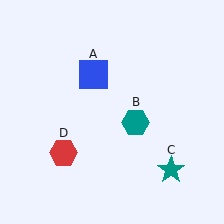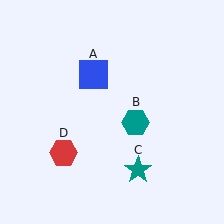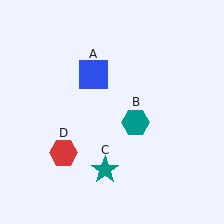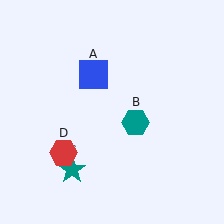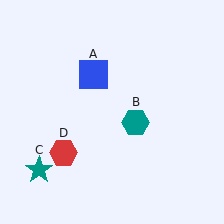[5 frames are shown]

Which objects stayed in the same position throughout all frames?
Blue square (object A) and teal hexagon (object B) and red hexagon (object D) remained stationary.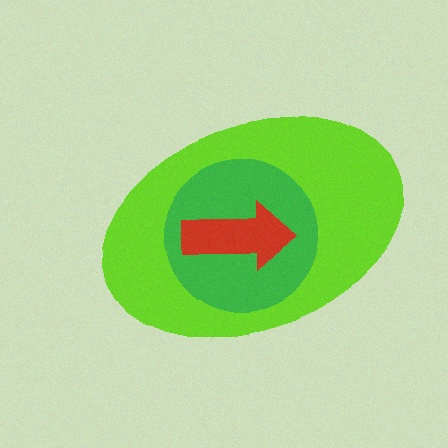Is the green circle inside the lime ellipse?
Yes.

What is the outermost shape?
The lime ellipse.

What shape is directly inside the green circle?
The red arrow.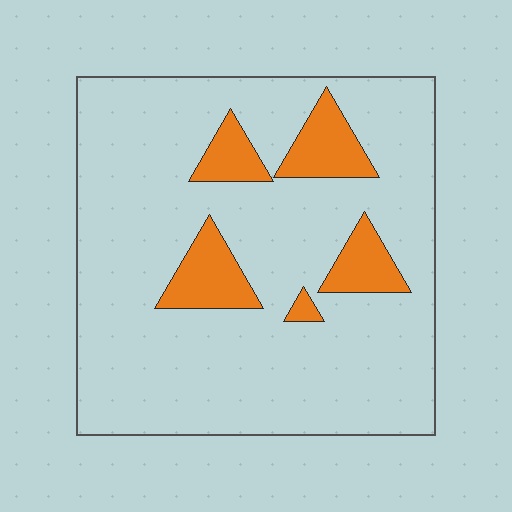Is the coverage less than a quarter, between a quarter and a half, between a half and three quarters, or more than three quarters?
Less than a quarter.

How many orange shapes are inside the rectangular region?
5.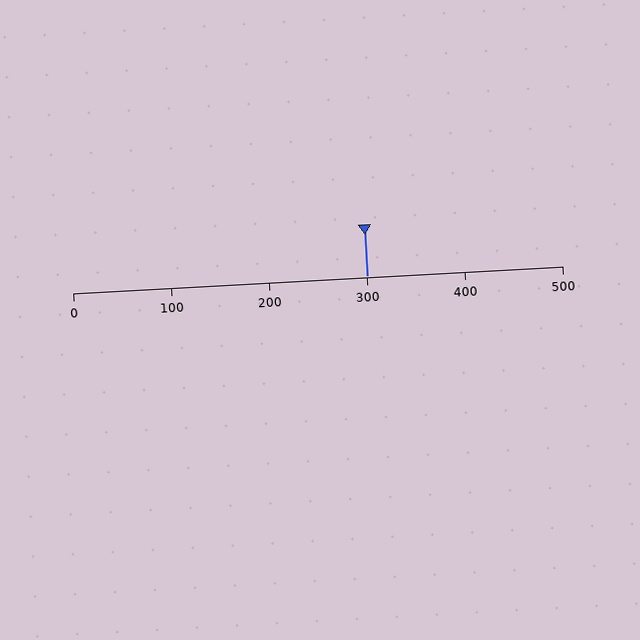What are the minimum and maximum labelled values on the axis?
The axis runs from 0 to 500.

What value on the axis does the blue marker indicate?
The marker indicates approximately 300.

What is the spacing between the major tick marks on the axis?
The major ticks are spaced 100 apart.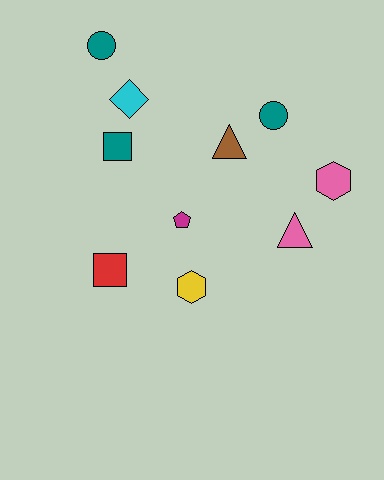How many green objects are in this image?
There are no green objects.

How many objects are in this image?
There are 10 objects.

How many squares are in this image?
There are 2 squares.